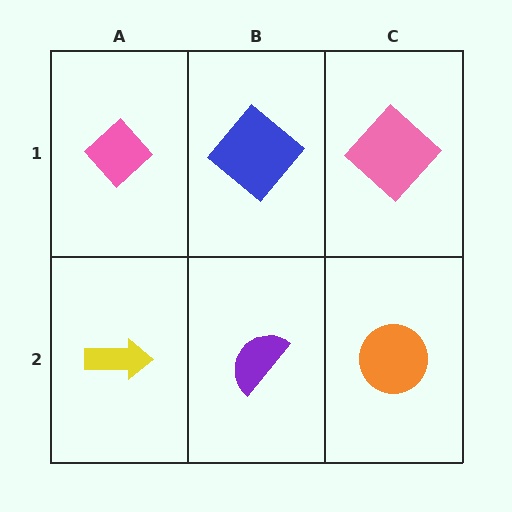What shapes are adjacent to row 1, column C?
An orange circle (row 2, column C), a blue diamond (row 1, column B).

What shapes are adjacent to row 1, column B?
A purple semicircle (row 2, column B), a pink diamond (row 1, column A), a pink diamond (row 1, column C).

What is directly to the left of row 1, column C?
A blue diamond.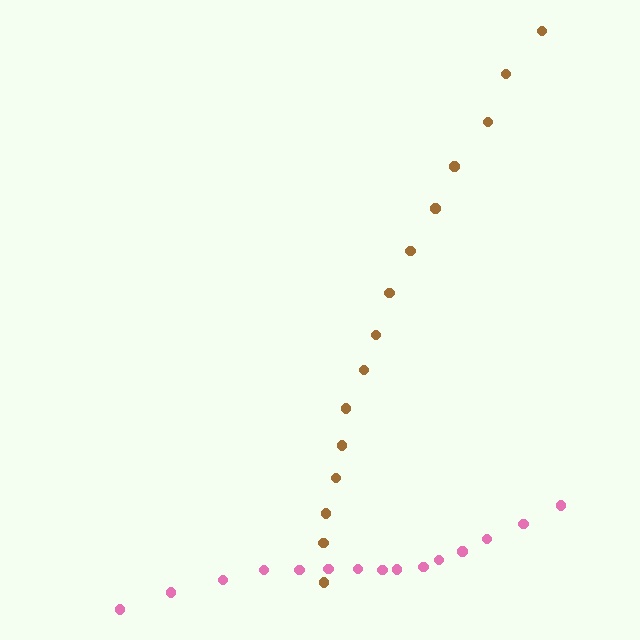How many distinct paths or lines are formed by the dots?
There are 2 distinct paths.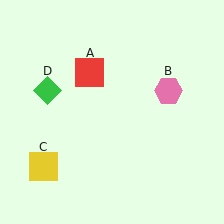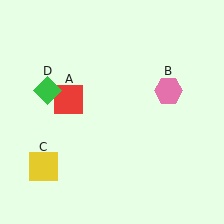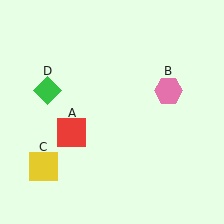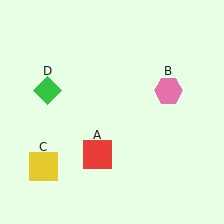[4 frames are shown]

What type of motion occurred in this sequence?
The red square (object A) rotated counterclockwise around the center of the scene.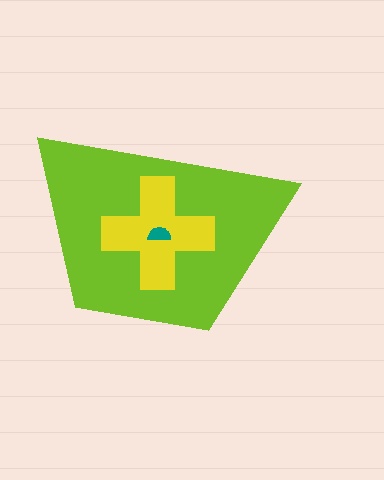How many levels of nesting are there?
3.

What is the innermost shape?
The teal semicircle.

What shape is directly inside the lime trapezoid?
The yellow cross.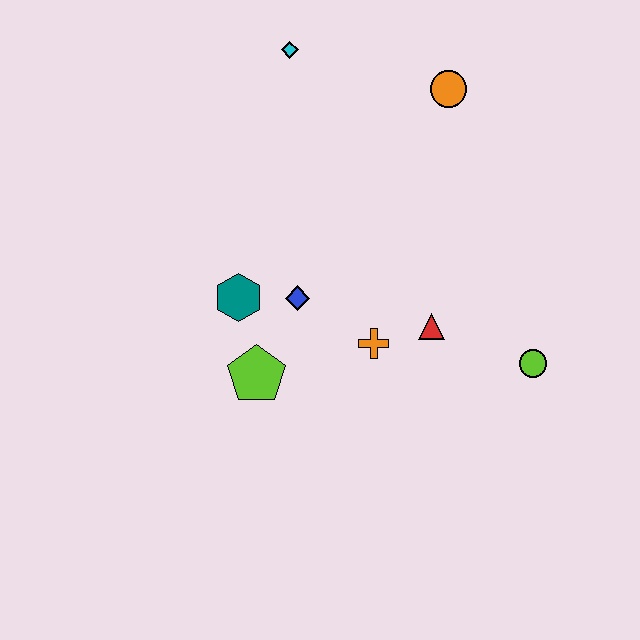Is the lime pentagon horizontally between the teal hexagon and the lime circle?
Yes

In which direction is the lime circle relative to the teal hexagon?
The lime circle is to the right of the teal hexagon.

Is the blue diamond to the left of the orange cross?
Yes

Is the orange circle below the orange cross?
No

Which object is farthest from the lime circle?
The cyan diamond is farthest from the lime circle.